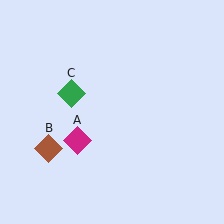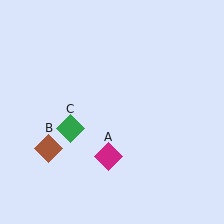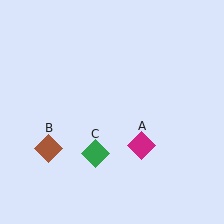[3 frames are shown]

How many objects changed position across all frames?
2 objects changed position: magenta diamond (object A), green diamond (object C).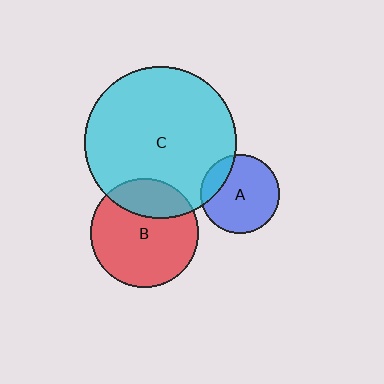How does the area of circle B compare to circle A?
Approximately 1.9 times.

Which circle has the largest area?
Circle C (cyan).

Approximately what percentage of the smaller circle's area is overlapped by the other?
Approximately 25%.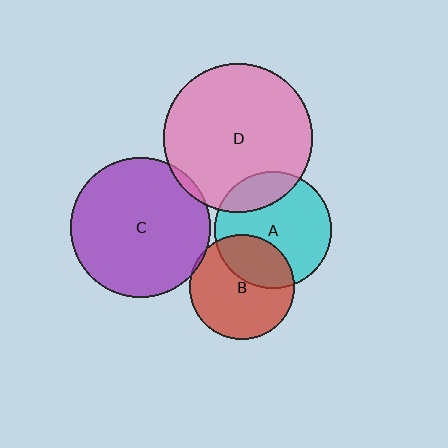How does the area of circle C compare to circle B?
Approximately 1.8 times.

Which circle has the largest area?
Circle D (pink).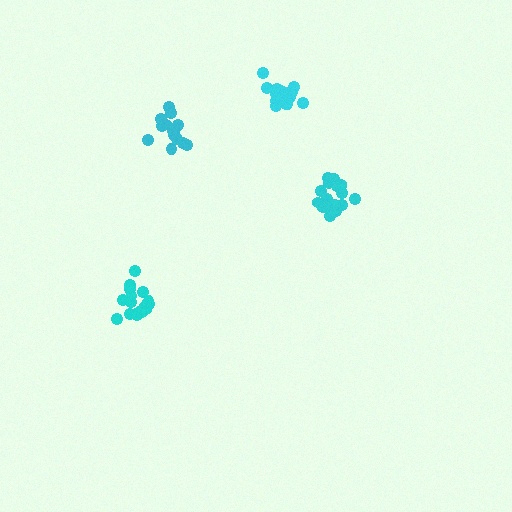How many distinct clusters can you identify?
There are 4 distinct clusters.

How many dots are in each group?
Group 1: 19 dots, Group 2: 18 dots, Group 3: 18 dots, Group 4: 14 dots (69 total).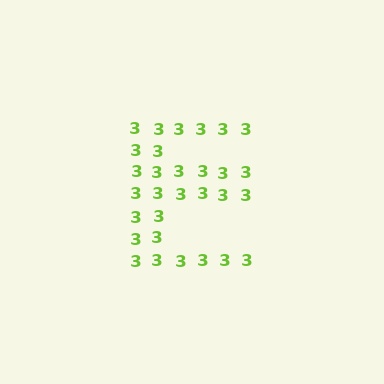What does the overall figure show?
The overall figure shows the letter E.